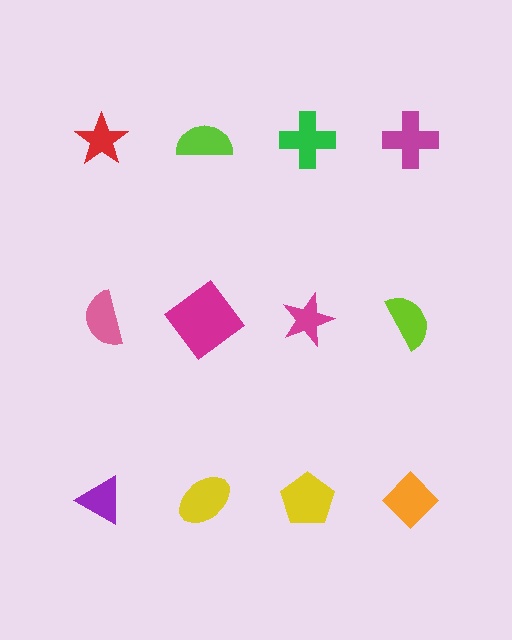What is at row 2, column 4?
A lime semicircle.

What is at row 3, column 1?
A purple triangle.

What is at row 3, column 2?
A yellow ellipse.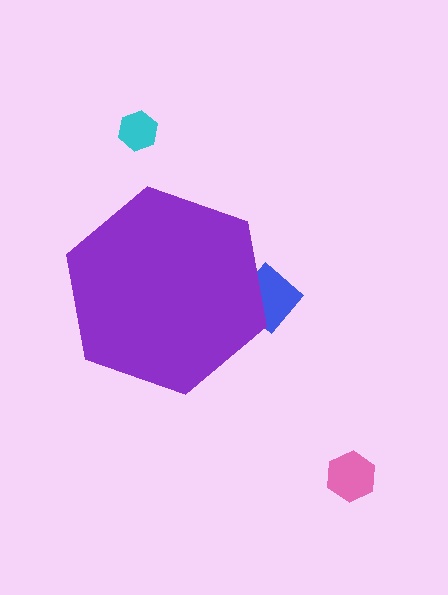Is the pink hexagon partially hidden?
No, the pink hexagon is fully visible.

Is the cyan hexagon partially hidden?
No, the cyan hexagon is fully visible.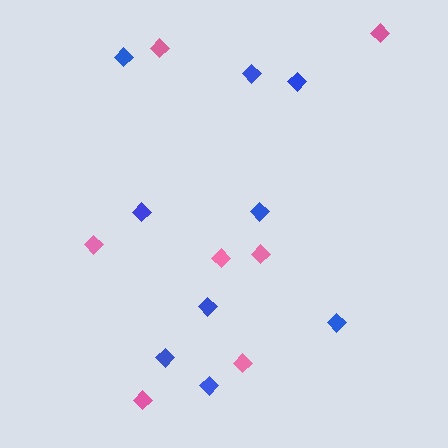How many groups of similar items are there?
There are 2 groups: one group of blue diamonds (9) and one group of pink diamonds (7).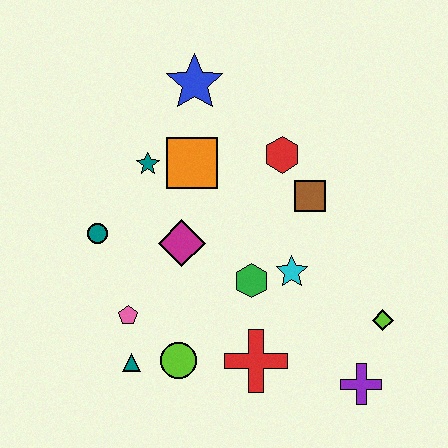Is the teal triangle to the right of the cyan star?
No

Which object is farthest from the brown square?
The teal triangle is farthest from the brown square.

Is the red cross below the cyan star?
Yes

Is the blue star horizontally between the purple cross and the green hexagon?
No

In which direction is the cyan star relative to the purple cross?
The cyan star is above the purple cross.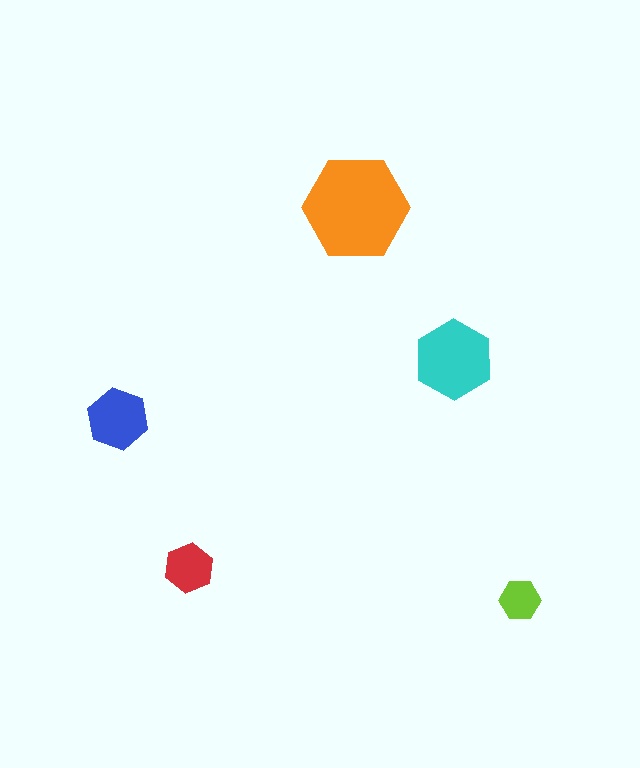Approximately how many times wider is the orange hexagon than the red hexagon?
About 2 times wider.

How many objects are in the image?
There are 5 objects in the image.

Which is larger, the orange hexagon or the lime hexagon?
The orange one.